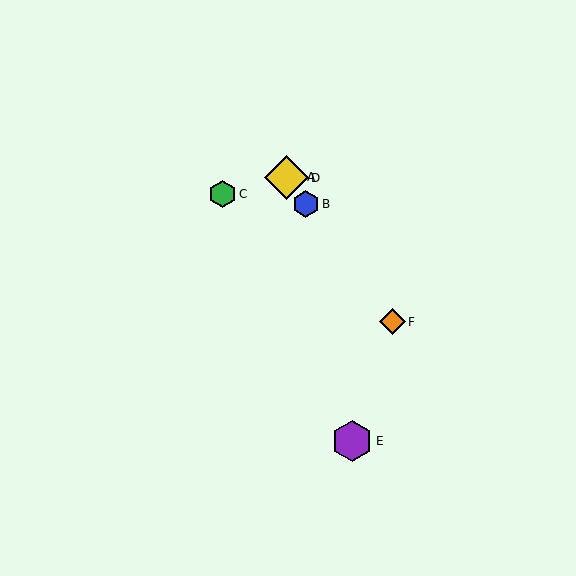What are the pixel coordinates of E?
Object E is at (352, 441).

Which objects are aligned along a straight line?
Objects A, B, D, F are aligned along a straight line.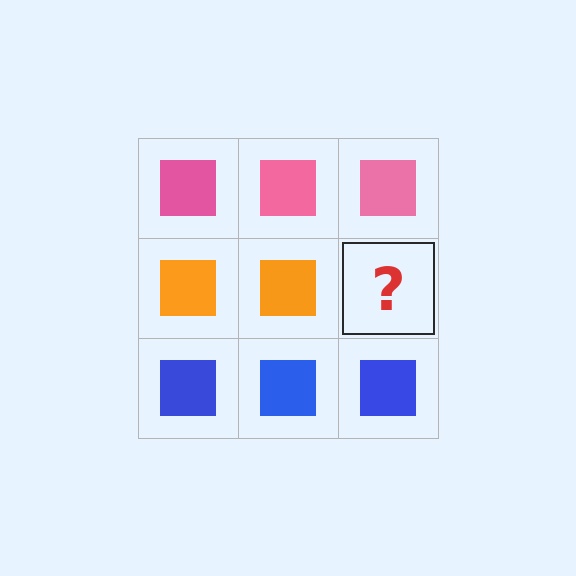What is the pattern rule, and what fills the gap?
The rule is that each row has a consistent color. The gap should be filled with an orange square.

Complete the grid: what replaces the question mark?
The question mark should be replaced with an orange square.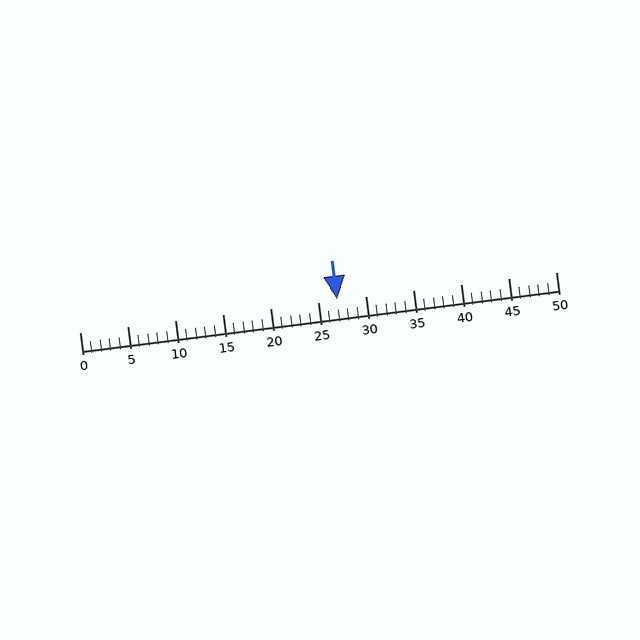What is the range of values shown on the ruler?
The ruler shows values from 0 to 50.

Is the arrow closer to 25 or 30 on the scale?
The arrow is closer to 25.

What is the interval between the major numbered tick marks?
The major tick marks are spaced 5 units apart.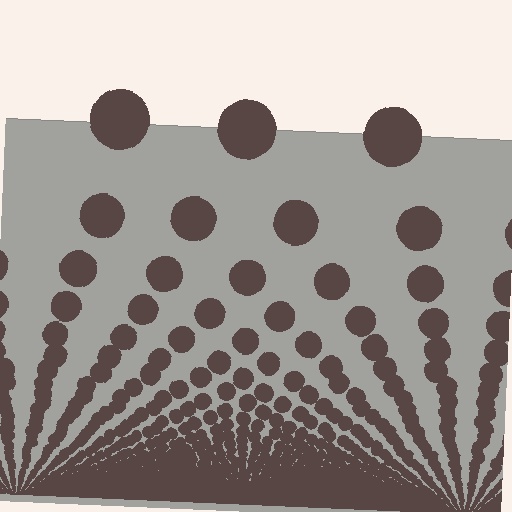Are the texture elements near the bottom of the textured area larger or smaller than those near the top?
Smaller. The gradient is inverted — elements near the bottom are smaller and denser.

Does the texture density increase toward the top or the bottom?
Density increases toward the bottom.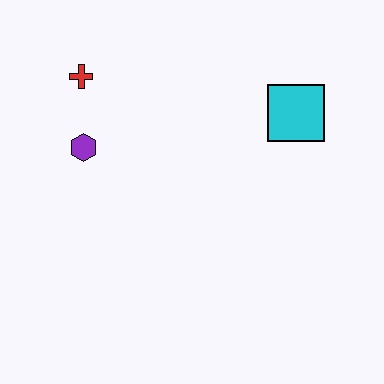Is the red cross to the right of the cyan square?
No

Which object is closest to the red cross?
The purple hexagon is closest to the red cross.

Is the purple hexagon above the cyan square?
No